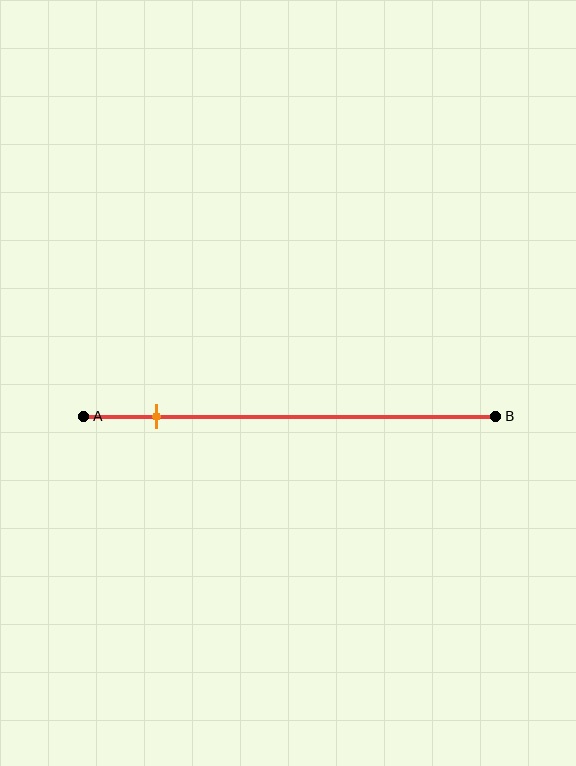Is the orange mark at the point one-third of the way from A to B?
No, the mark is at about 20% from A, not at the 33% one-third point.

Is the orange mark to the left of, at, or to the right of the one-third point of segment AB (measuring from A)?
The orange mark is to the left of the one-third point of segment AB.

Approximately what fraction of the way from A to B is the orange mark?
The orange mark is approximately 20% of the way from A to B.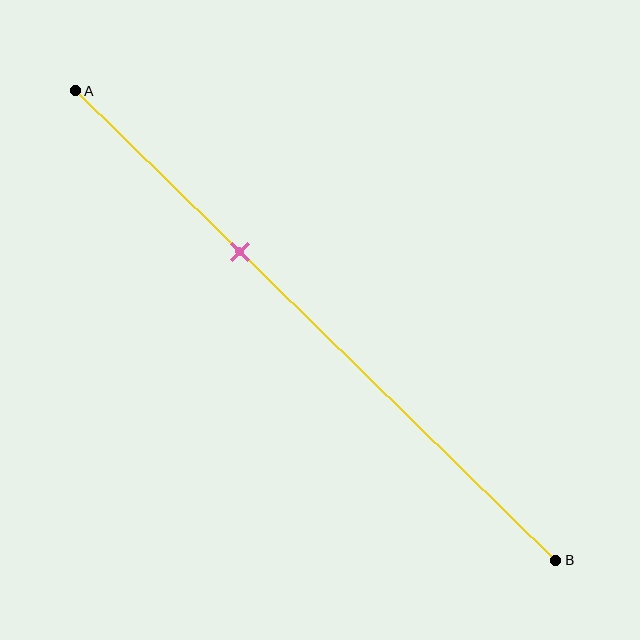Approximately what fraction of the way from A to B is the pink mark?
The pink mark is approximately 35% of the way from A to B.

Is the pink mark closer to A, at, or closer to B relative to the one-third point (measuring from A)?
The pink mark is approximately at the one-third point of segment AB.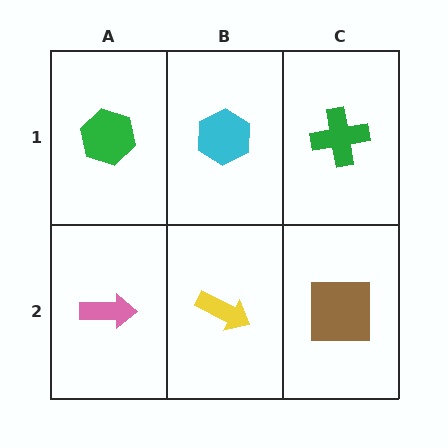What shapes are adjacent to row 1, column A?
A pink arrow (row 2, column A), a cyan hexagon (row 1, column B).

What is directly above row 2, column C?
A green cross.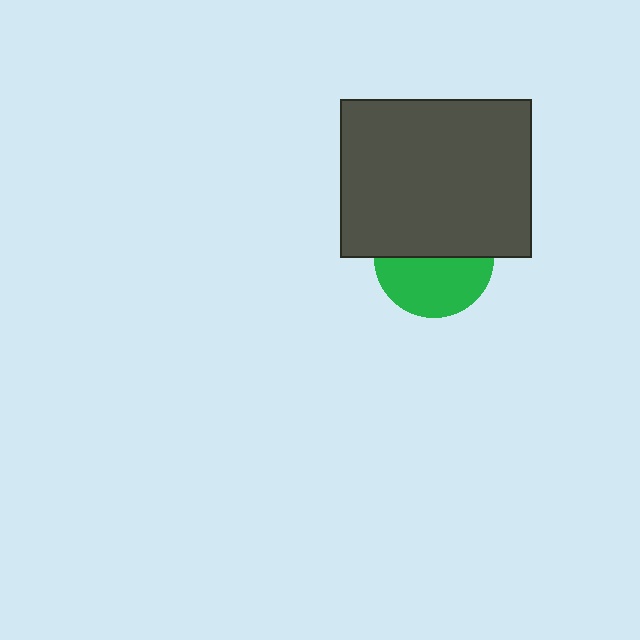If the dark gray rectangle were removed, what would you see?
You would see the complete green circle.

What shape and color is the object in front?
The object in front is a dark gray rectangle.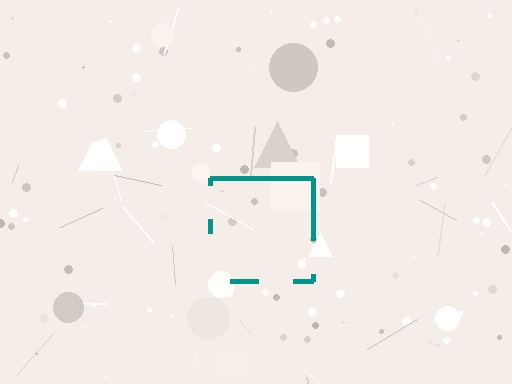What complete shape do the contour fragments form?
The contour fragments form a square.